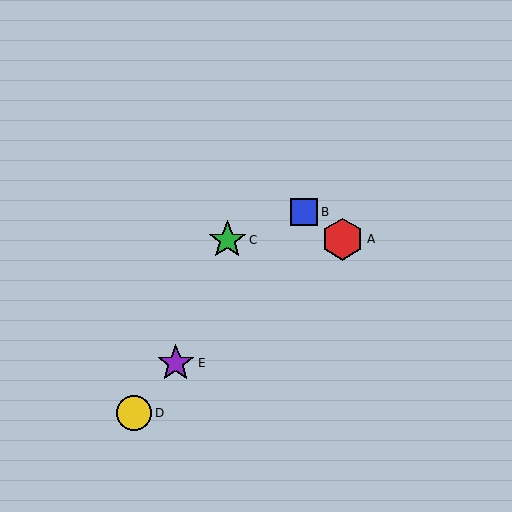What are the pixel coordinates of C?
Object C is at (227, 240).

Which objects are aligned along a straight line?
Objects B, D, E are aligned along a straight line.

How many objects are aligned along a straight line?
3 objects (B, D, E) are aligned along a straight line.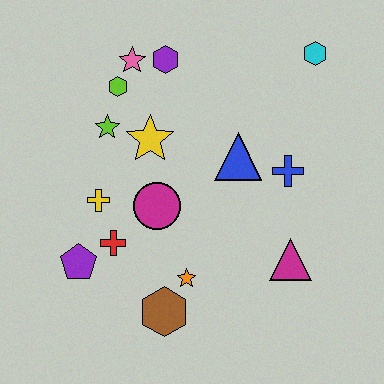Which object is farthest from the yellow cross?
The cyan hexagon is farthest from the yellow cross.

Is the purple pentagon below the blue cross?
Yes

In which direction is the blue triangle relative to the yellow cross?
The blue triangle is to the right of the yellow cross.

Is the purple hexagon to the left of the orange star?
Yes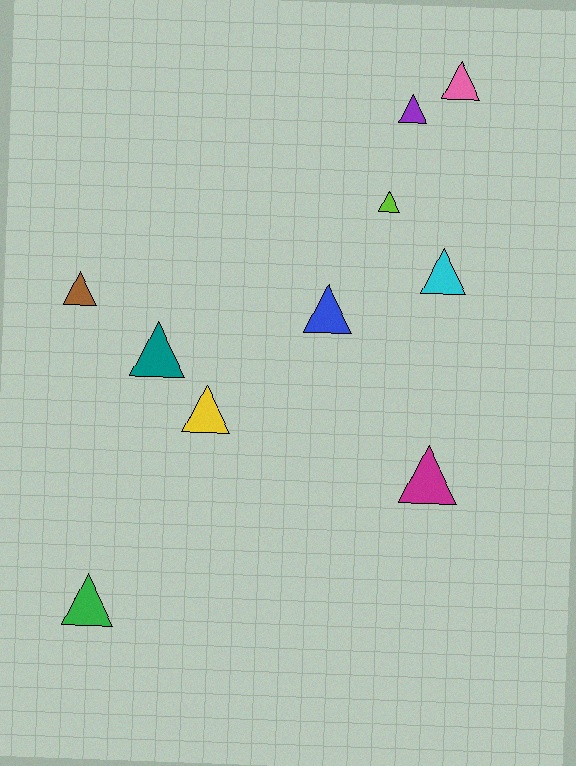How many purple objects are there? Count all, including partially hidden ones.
There is 1 purple object.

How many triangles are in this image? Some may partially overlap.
There are 10 triangles.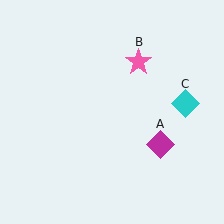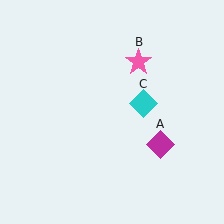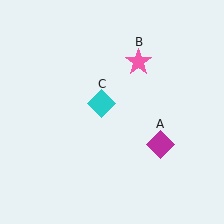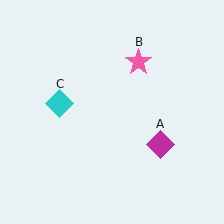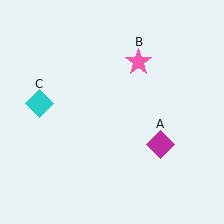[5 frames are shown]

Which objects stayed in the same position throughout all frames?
Magenta diamond (object A) and pink star (object B) remained stationary.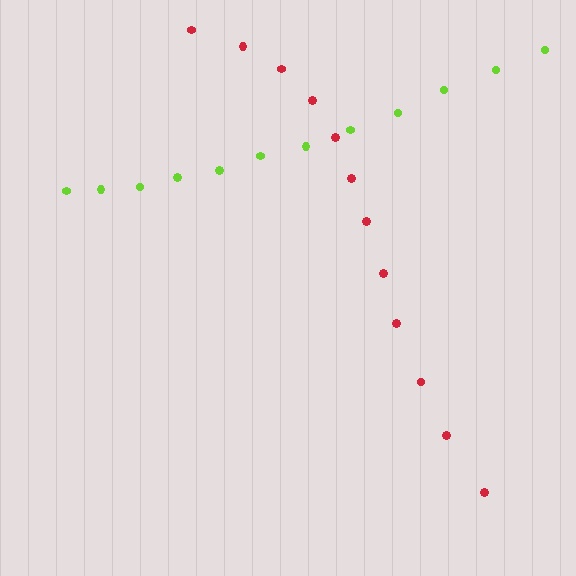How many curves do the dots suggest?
There are 2 distinct paths.